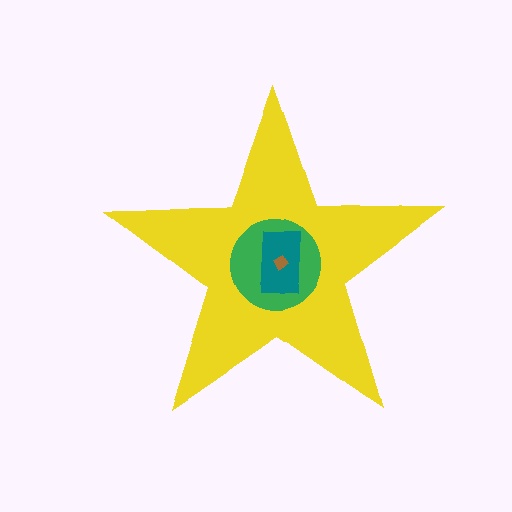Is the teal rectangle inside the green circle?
Yes.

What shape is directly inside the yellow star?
The green circle.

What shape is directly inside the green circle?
The teal rectangle.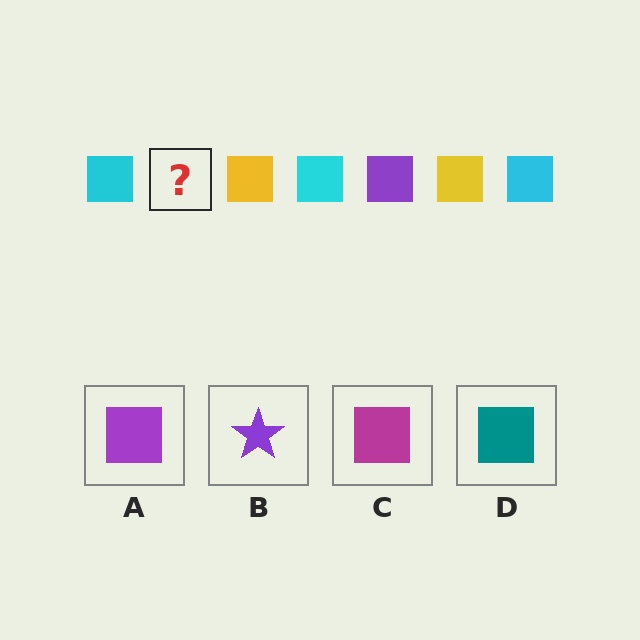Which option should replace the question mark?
Option A.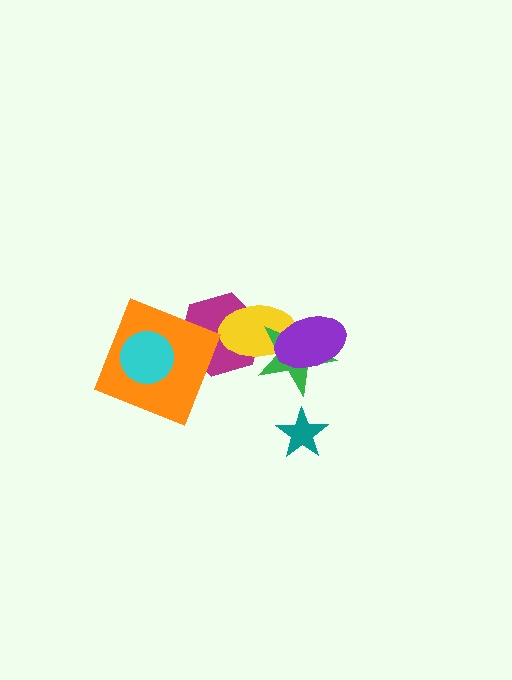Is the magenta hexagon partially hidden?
Yes, it is partially covered by another shape.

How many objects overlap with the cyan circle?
1 object overlaps with the cyan circle.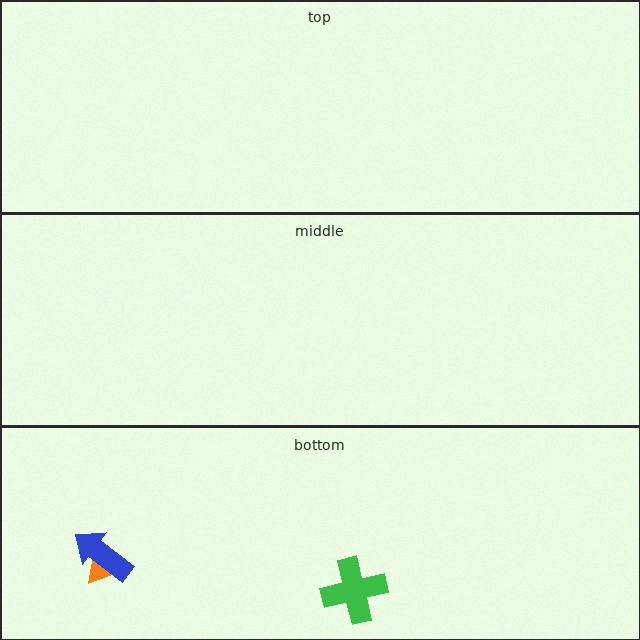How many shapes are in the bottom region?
3.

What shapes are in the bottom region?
The orange triangle, the blue arrow, the green cross.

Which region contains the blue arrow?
The bottom region.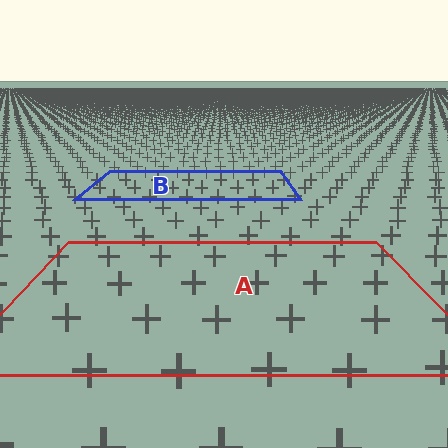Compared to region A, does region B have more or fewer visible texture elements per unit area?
Region B has more texture elements per unit area — they are packed more densely because it is farther away.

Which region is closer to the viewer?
Region A is closer. The texture elements there are larger and more spread out.